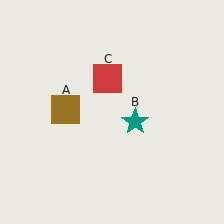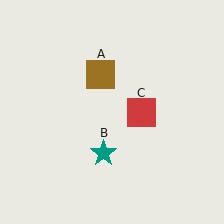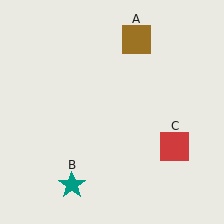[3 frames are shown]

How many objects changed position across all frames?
3 objects changed position: brown square (object A), teal star (object B), red square (object C).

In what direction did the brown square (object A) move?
The brown square (object A) moved up and to the right.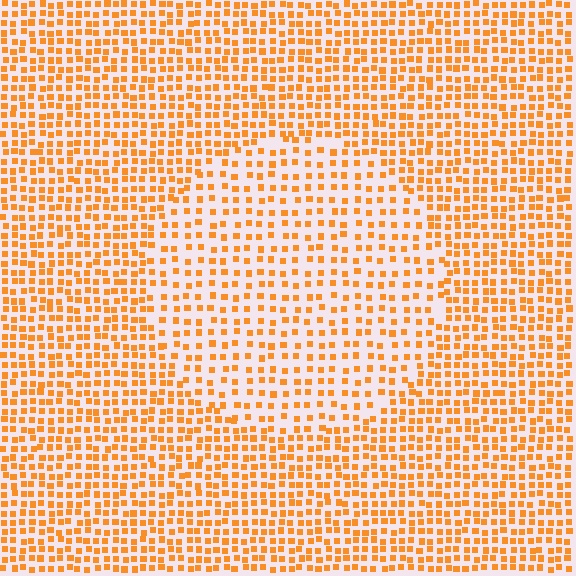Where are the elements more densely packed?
The elements are more densely packed outside the circle boundary.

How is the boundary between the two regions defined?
The boundary is defined by a change in element density (approximately 1.7x ratio). All elements are the same color, size, and shape.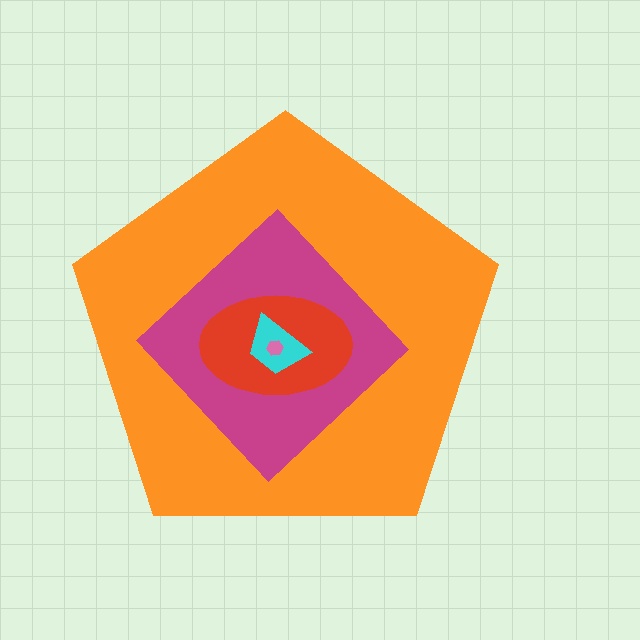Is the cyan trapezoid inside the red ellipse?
Yes.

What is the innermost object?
The pink hexagon.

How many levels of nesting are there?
5.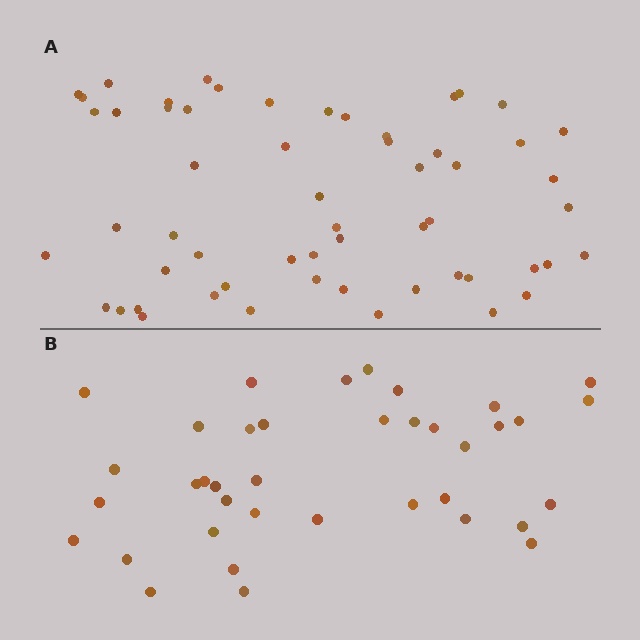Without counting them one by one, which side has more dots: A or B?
Region A (the top region) has more dots.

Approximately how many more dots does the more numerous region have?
Region A has approximately 20 more dots than region B.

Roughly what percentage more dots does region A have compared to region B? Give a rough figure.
About 50% more.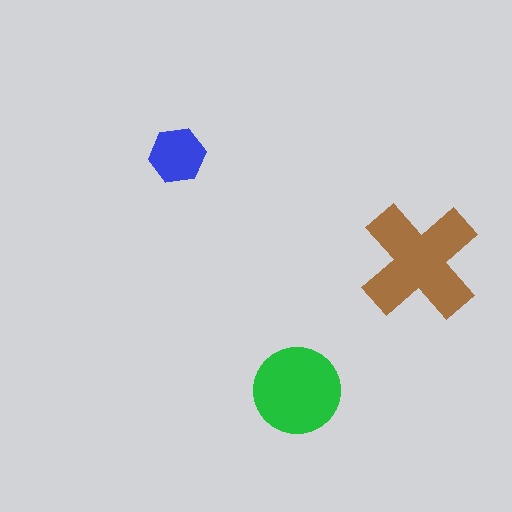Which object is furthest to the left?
The blue hexagon is leftmost.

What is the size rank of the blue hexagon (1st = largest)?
3rd.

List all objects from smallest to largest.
The blue hexagon, the green circle, the brown cross.